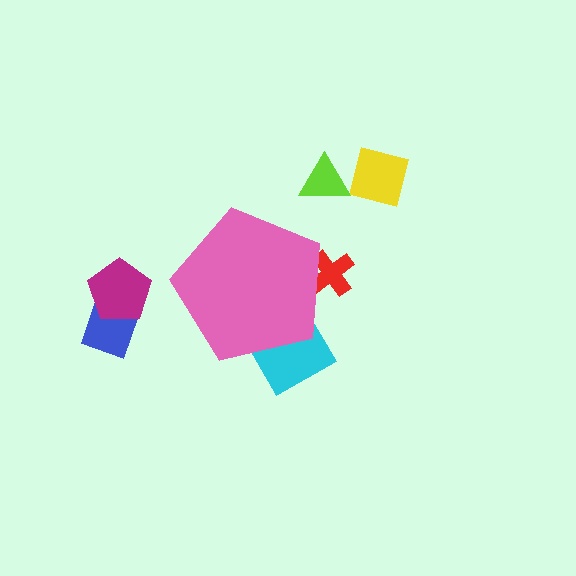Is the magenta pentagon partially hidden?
No, the magenta pentagon is fully visible.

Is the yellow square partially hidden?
No, the yellow square is fully visible.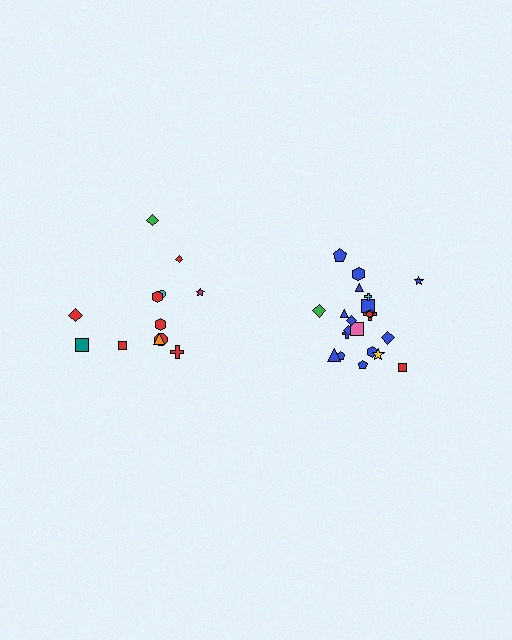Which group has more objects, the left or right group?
The right group.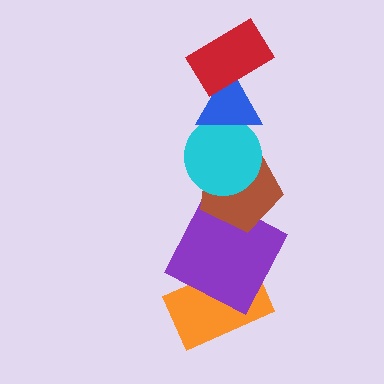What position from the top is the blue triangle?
The blue triangle is 2nd from the top.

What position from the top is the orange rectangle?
The orange rectangle is 6th from the top.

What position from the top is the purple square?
The purple square is 5th from the top.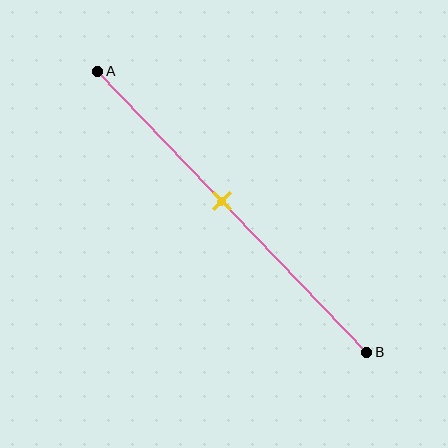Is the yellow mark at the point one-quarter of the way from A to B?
No, the mark is at about 45% from A, not at the 25% one-quarter point.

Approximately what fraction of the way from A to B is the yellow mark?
The yellow mark is approximately 45% of the way from A to B.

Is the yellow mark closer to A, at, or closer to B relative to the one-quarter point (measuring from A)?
The yellow mark is closer to point B than the one-quarter point of segment AB.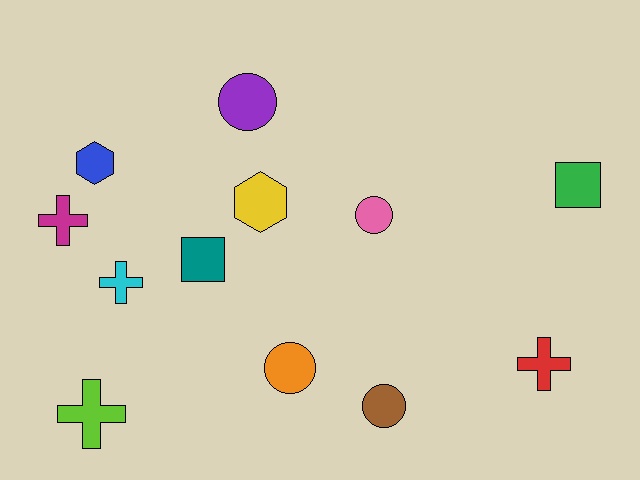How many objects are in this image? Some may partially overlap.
There are 12 objects.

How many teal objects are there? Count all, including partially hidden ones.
There is 1 teal object.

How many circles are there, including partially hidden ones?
There are 4 circles.